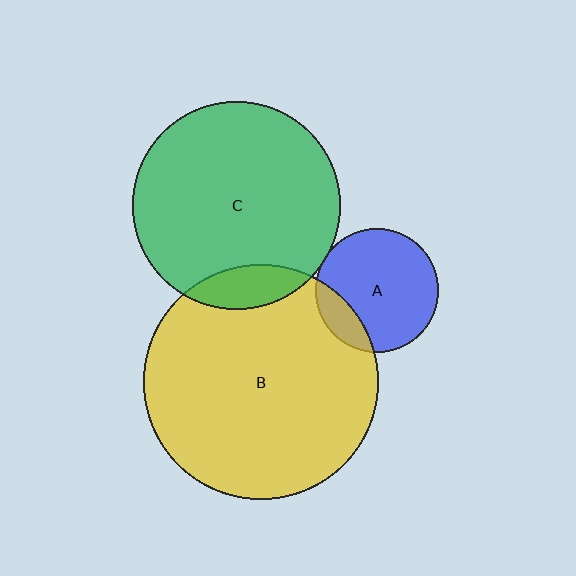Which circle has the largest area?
Circle B (yellow).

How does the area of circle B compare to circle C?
Approximately 1.3 times.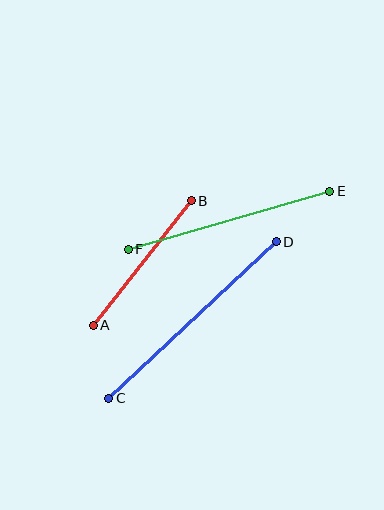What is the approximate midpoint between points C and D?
The midpoint is at approximately (192, 320) pixels.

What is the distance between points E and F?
The distance is approximately 210 pixels.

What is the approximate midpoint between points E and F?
The midpoint is at approximately (229, 220) pixels.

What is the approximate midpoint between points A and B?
The midpoint is at approximately (142, 263) pixels.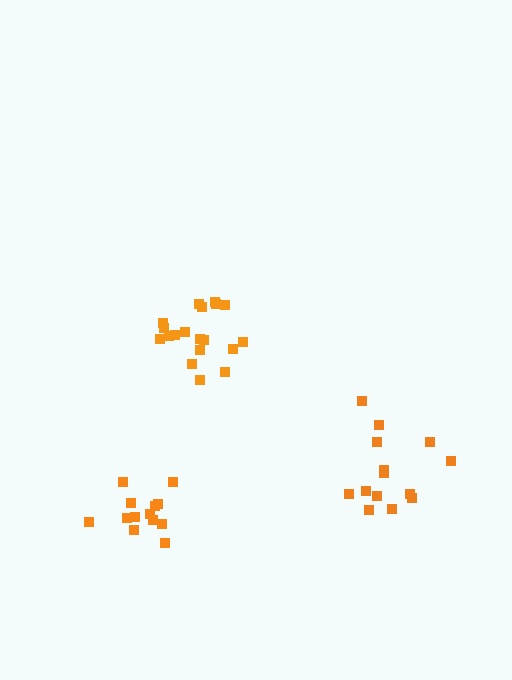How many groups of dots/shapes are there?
There are 3 groups.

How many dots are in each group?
Group 1: 13 dots, Group 2: 14 dots, Group 3: 19 dots (46 total).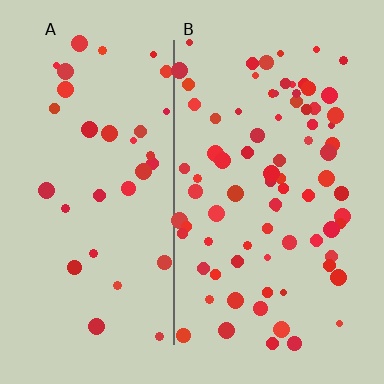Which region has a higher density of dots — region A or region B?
B (the right).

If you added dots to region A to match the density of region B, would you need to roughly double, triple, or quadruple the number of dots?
Approximately double.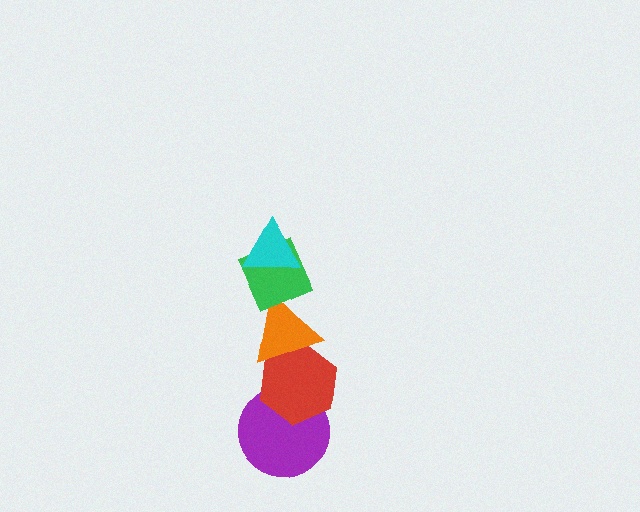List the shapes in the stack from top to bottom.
From top to bottom: the cyan triangle, the green diamond, the orange triangle, the red hexagon, the purple circle.